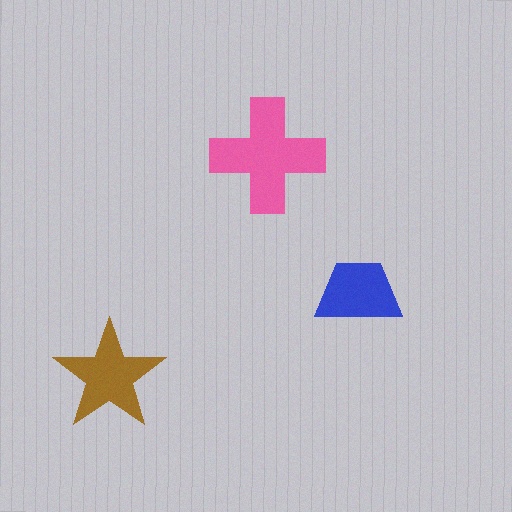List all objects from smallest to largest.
The blue trapezoid, the brown star, the pink cross.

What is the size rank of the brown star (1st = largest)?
2nd.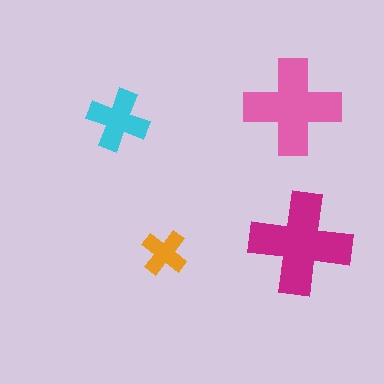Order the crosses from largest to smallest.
the magenta one, the pink one, the cyan one, the orange one.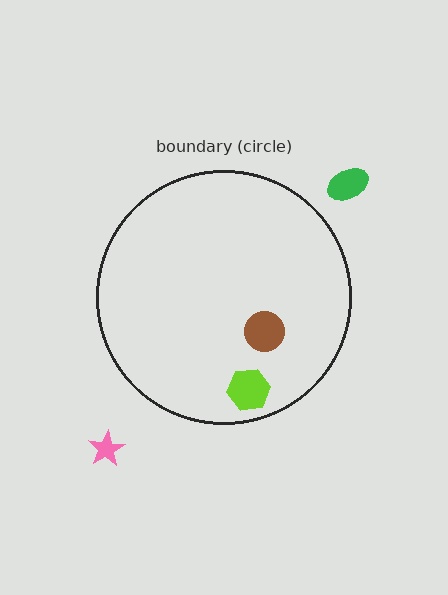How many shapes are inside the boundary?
2 inside, 2 outside.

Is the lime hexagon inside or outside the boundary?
Inside.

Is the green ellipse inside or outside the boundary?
Outside.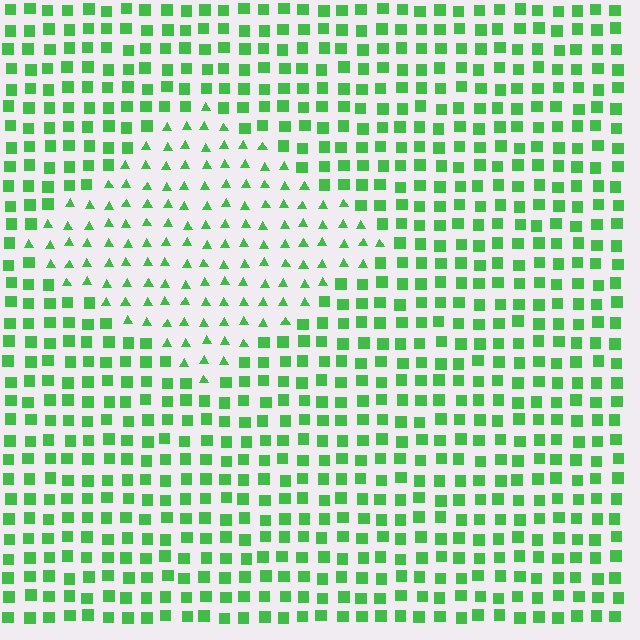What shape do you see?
I see a diamond.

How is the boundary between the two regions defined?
The boundary is defined by a change in element shape: triangles inside vs. squares outside. All elements share the same color and spacing.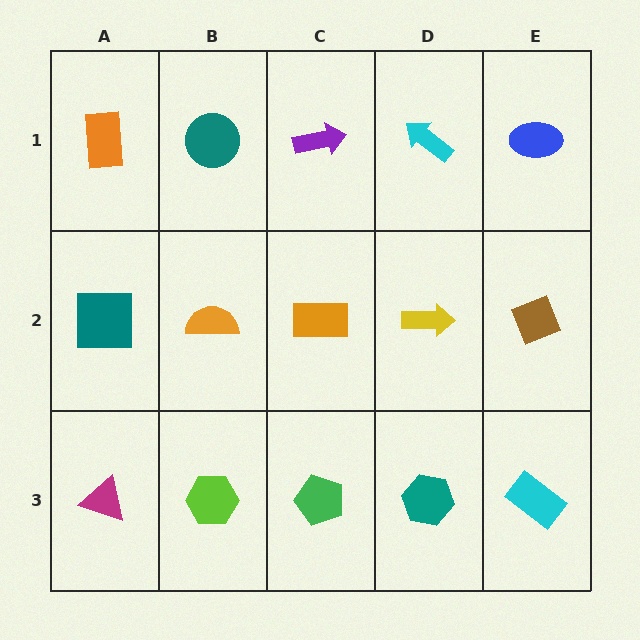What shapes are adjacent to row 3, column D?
A yellow arrow (row 2, column D), a green pentagon (row 3, column C), a cyan rectangle (row 3, column E).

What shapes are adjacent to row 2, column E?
A blue ellipse (row 1, column E), a cyan rectangle (row 3, column E), a yellow arrow (row 2, column D).